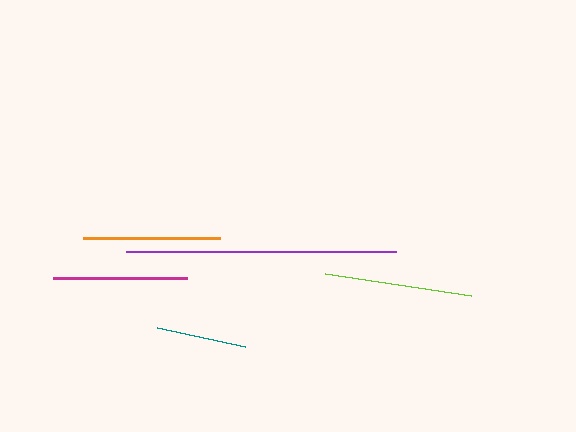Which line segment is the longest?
The purple line is the longest at approximately 270 pixels.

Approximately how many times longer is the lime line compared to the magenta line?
The lime line is approximately 1.1 times the length of the magenta line.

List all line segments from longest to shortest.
From longest to shortest: purple, lime, orange, magenta, teal.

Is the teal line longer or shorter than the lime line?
The lime line is longer than the teal line.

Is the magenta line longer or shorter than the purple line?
The purple line is longer than the magenta line.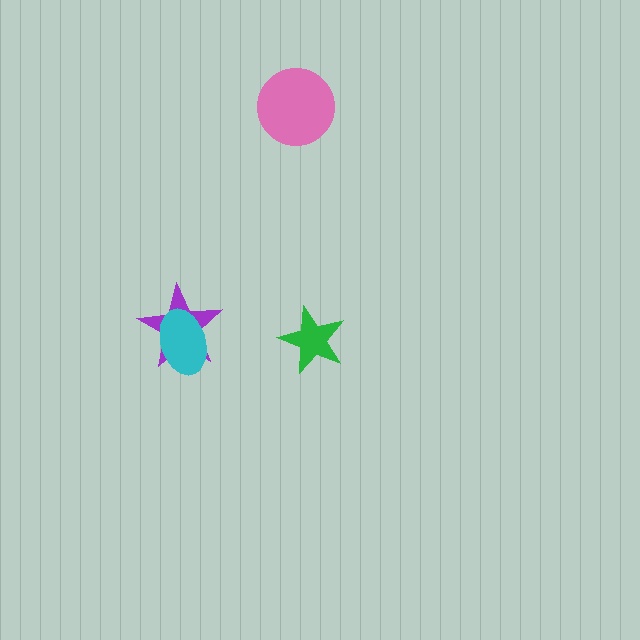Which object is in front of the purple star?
The cyan ellipse is in front of the purple star.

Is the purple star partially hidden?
Yes, it is partially covered by another shape.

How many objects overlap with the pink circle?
0 objects overlap with the pink circle.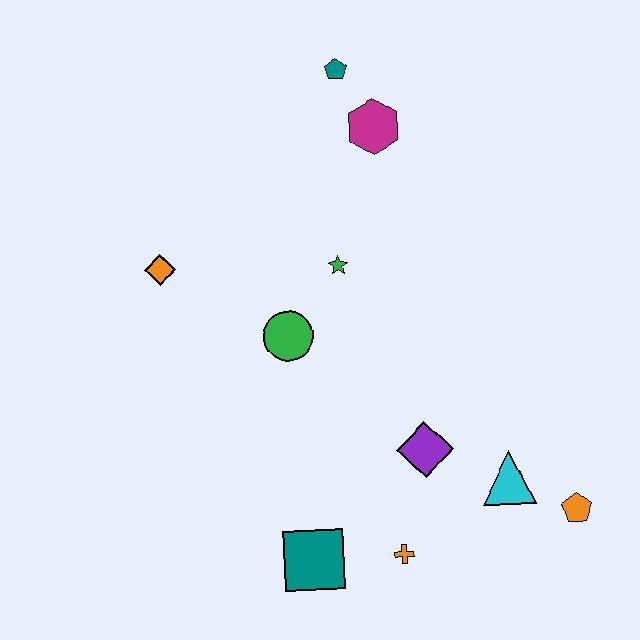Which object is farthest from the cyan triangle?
The teal pentagon is farthest from the cyan triangle.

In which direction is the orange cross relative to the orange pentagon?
The orange cross is to the left of the orange pentagon.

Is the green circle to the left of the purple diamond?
Yes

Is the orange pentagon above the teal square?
Yes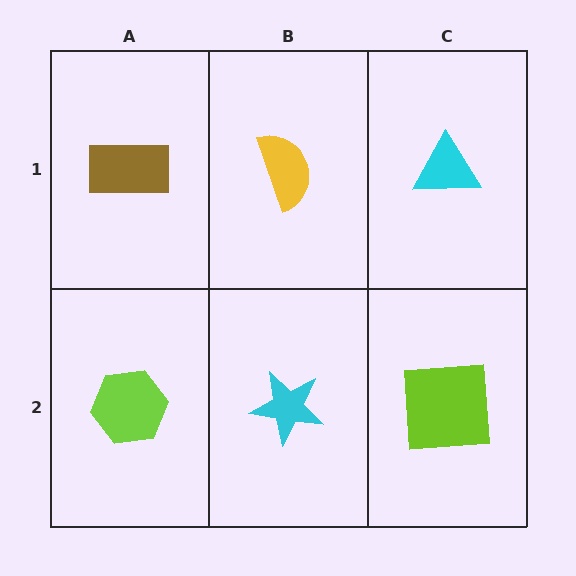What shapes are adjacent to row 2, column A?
A brown rectangle (row 1, column A), a cyan star (row 2, column B).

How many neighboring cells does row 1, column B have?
3.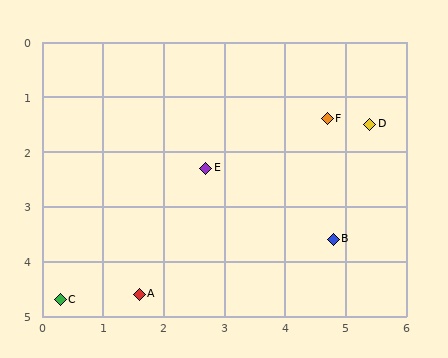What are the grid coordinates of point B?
Point B is at approximately (4.8, 3.6).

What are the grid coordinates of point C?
Point C is at approximately (0.3, 4.7).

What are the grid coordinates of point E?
Point E is at approximately (2.7, 2.3).